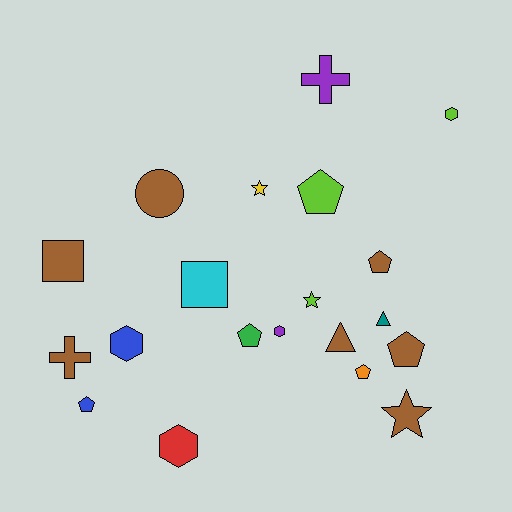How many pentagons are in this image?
There are 6 pentagons.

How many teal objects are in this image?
There is 1 teal object.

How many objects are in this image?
There are 20 objects.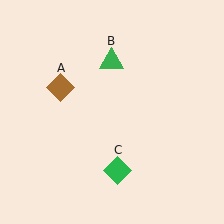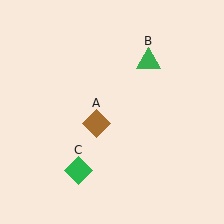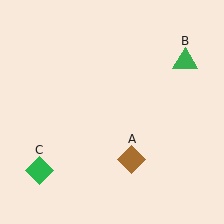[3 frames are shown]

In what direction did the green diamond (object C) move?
The green diamond (object C) moved left.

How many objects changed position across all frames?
3 objects changed position: brown diamond (object A), green triangle (object B), green diamond (object C).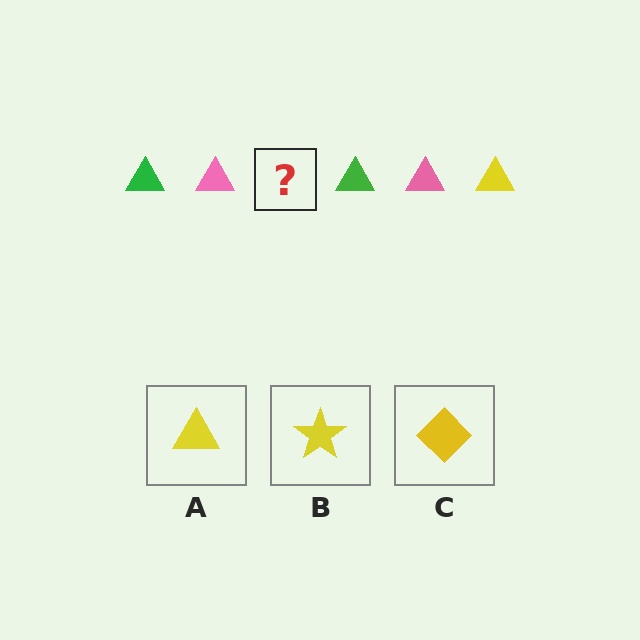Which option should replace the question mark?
Option A.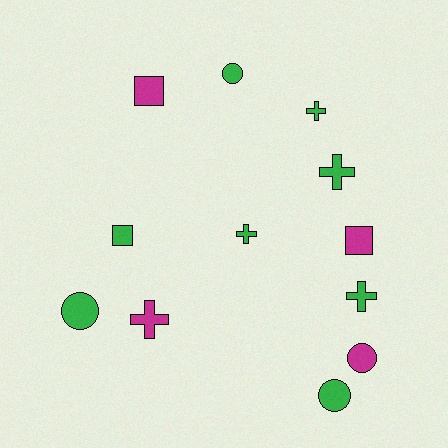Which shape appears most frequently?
Cross, with 5 objects.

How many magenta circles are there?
There is 1 magenta circle.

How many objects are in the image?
There are 12 objects.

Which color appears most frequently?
Green, with 8 objects.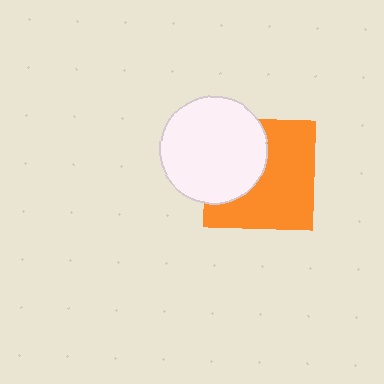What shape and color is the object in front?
The object in front is a white circle.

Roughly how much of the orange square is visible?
About half of it is visible (roughly 61%).